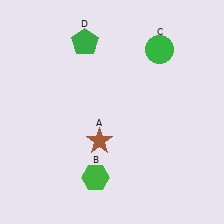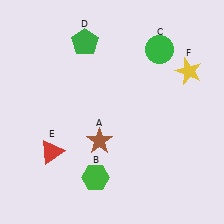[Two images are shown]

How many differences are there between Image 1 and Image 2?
There are 2 differences between the two images.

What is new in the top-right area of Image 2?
A yellow star (F) was added in the top-right area of Image 2.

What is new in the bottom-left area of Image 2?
A red triangle (E) was added in the bottom-left area of Image 2.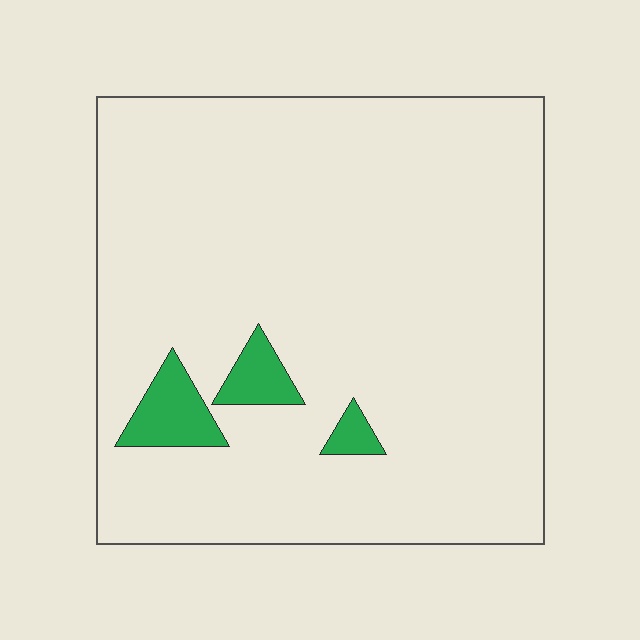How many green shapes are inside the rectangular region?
3.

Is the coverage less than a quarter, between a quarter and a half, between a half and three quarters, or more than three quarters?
Less than a quarter.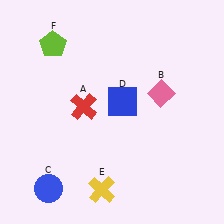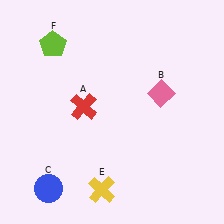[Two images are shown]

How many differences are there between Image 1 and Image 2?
There is 1 difference between the two images.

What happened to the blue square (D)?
The blue square (D) was removed in Image 2. It was in the top-right area of Image 1.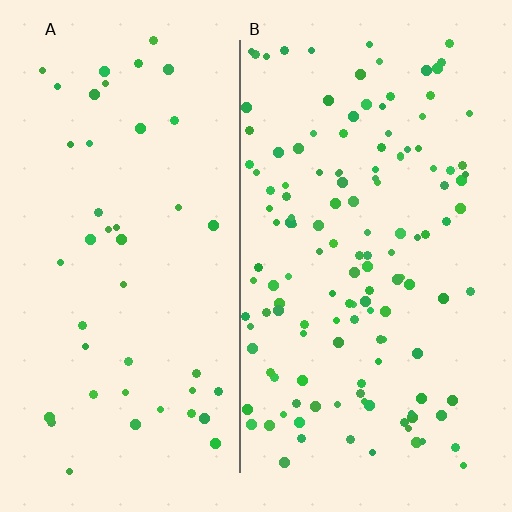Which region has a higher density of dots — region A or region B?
B (the right).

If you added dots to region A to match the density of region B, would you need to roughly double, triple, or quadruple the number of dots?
Approximately triple.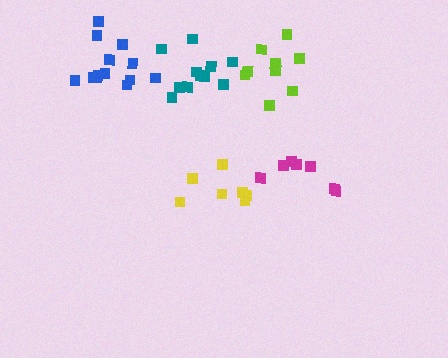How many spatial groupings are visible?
There are 5 spatial groupings.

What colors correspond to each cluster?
The clusters are colored: lime, blue, yellow, teal, magenta.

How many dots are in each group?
Group 1: 9 dots, Group 2: 13 dots, Group 3: 7 dots, Group 4: 12 dots, Group 5: 7 dots (48 total).